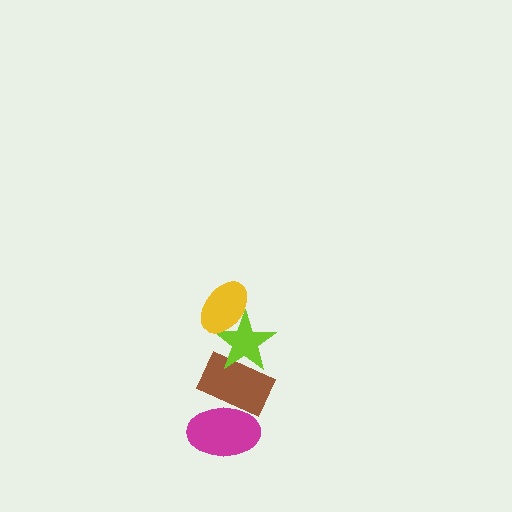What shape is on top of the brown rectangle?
The lime star is on top of the brown rectangle.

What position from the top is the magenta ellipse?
The magenta ellipse is 4th from the top.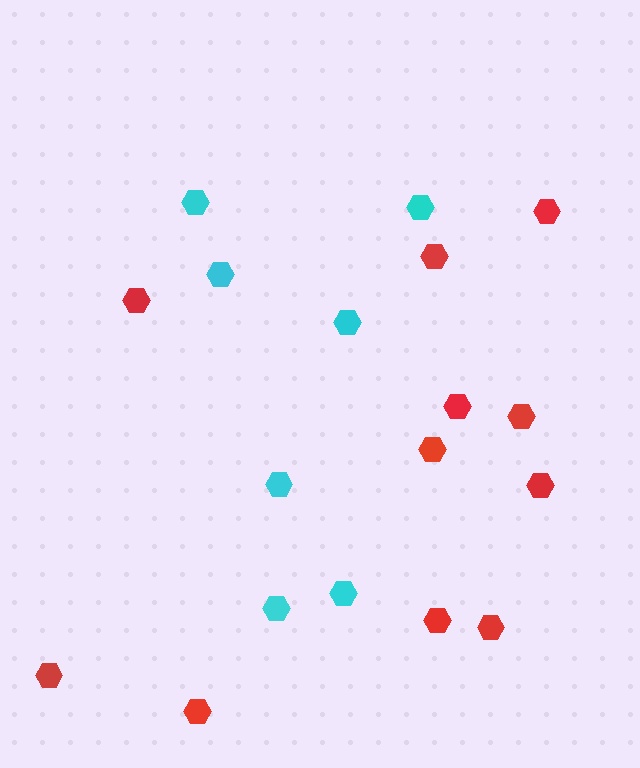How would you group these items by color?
There are 2 groups: one group of red hexagons (11) and one group of cyan hexagons (7).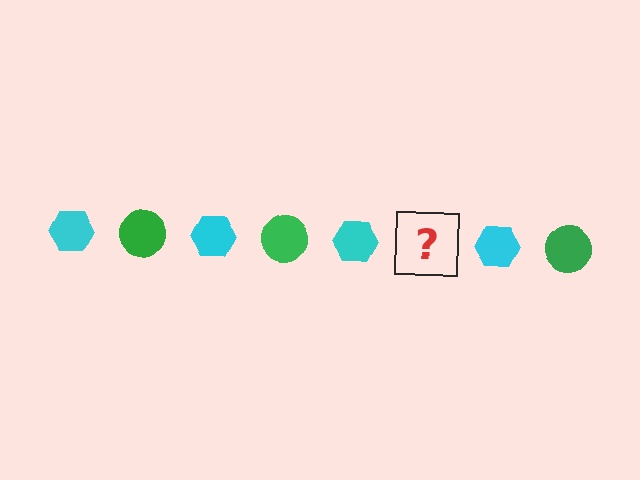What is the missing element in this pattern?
The missing element is a green circle.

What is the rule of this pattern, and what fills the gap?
The rule is that the pattern alternates between cyan hexagon and green circle. The gap should be filled with a green circle.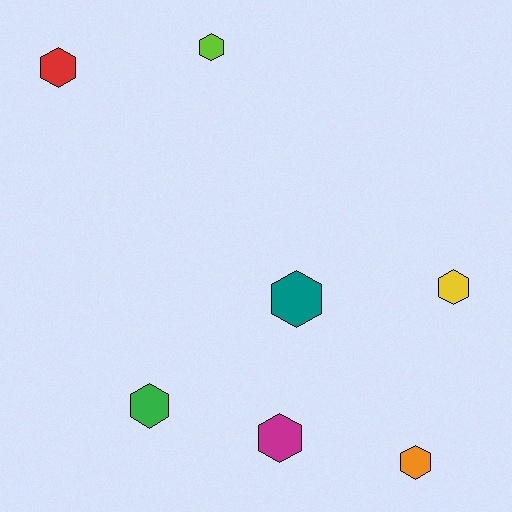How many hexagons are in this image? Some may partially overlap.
There are 7 hexagons.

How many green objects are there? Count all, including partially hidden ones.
There is 1 green object.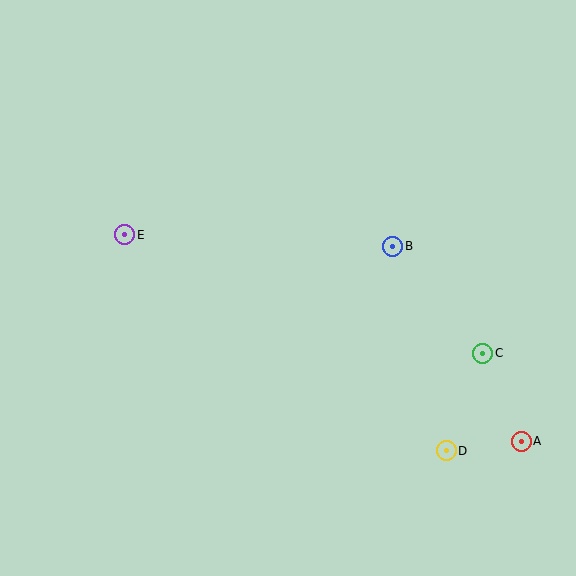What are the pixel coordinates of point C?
Point C is at (483, 353).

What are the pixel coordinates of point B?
Point B is at (393, 246).